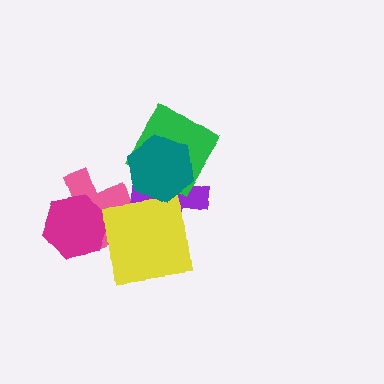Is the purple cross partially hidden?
Yes, it is partially covered by another shape.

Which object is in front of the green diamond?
The teal hexagon is in front of the green diamond.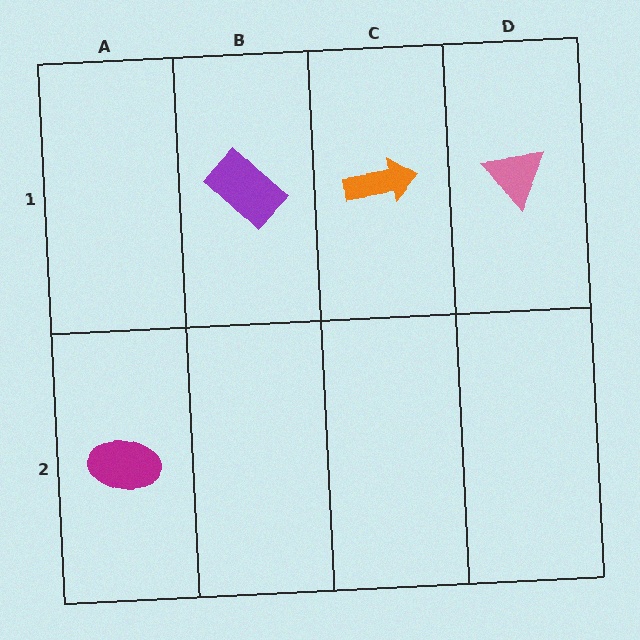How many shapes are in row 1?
3 shapes.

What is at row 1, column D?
A pink triangle.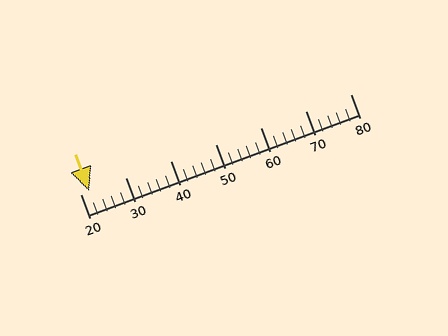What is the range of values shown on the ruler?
The ruler shows values from 20 to 80.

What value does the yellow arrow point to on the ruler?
The yellow arrow points to approximately 22.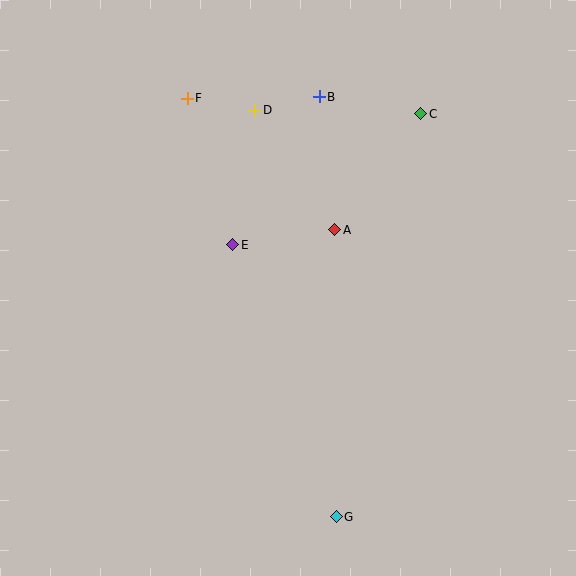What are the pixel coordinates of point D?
Point D is at (255, 110).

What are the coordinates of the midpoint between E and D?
The midpoint between E and D is at (244, 178).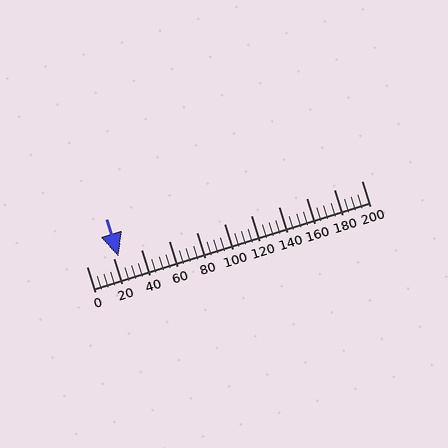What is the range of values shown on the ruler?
The ruler shows values from 0 to 200.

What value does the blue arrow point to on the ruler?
The blue arrow points to approximately 23.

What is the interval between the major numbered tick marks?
The major tick marks are spaced 20 units apart.